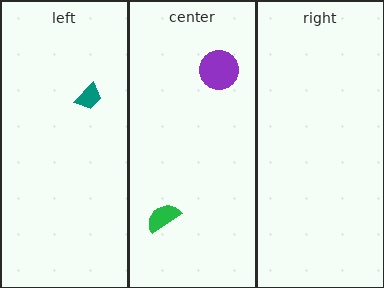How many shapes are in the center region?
2.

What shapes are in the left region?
The teal trapezoid.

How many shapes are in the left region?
1.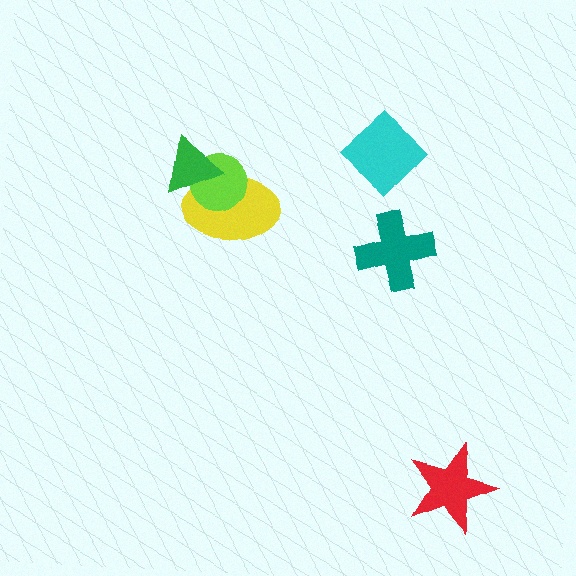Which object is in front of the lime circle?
The green triangle is in front of the lime circle.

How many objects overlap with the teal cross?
0 objects overlap with the teal cross.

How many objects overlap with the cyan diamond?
0 objects overlap with the cyan diamond.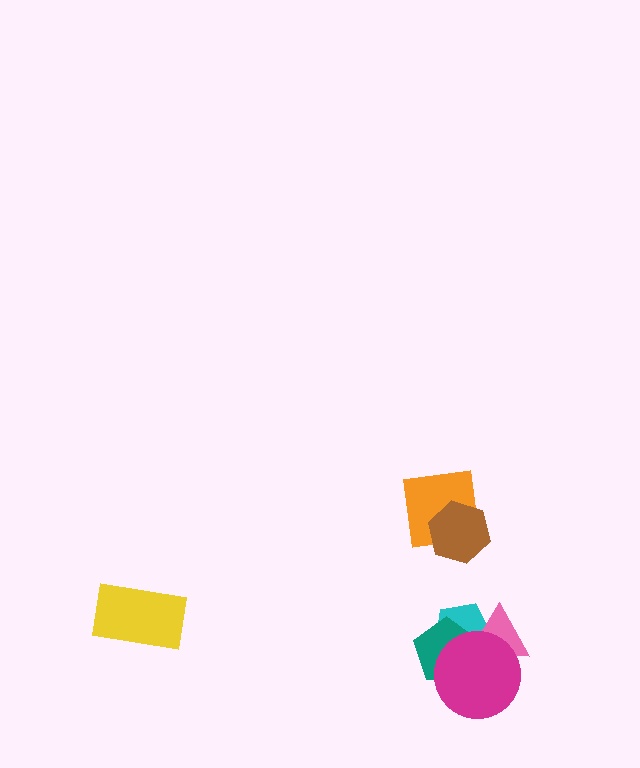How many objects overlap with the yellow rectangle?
0 objects overlap with the yellow rectangle.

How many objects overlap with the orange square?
1 object overlaps with the orange square.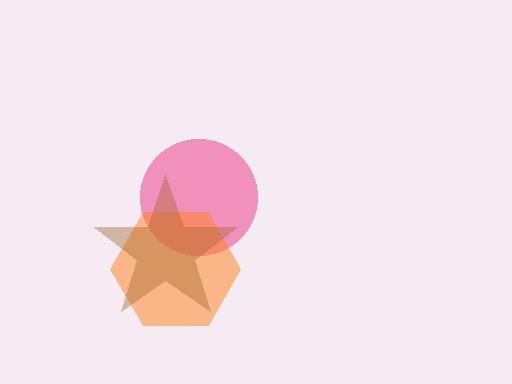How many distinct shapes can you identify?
There are 3 distinct shapes: a pink circle, an orange hexagon, a brown star.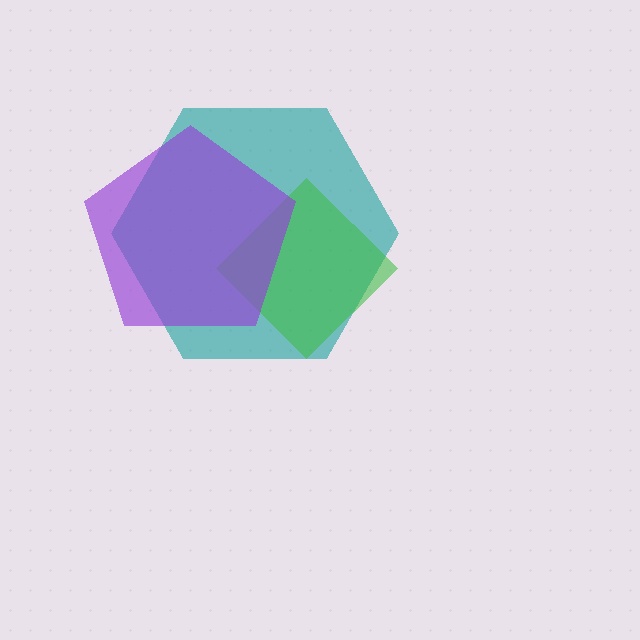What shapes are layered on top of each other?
The layered shapes are: a teal hexagon, a green diamond, a purple pentagon.